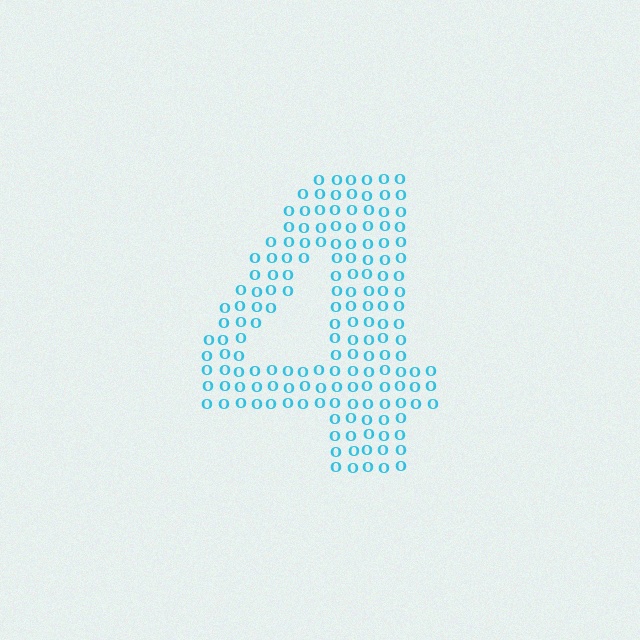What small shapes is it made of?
It is made of small letter O's.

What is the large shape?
The large shape is the digit 4.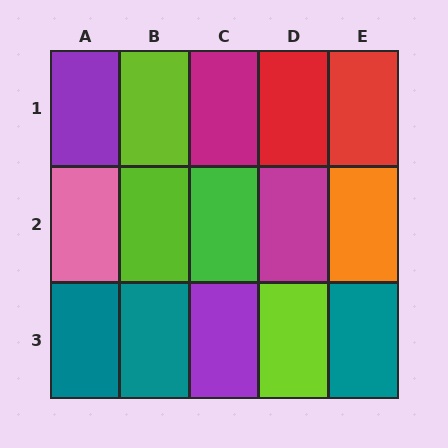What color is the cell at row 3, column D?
Lime.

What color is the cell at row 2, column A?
Pink.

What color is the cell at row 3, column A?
Teal.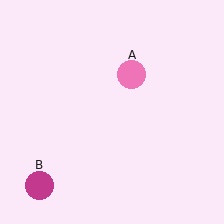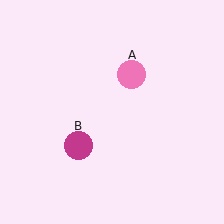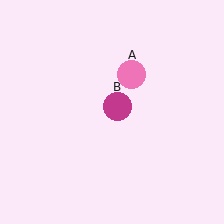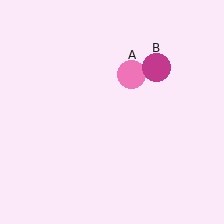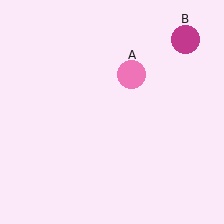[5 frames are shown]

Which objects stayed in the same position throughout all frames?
Pink circle (object A) remained stationary.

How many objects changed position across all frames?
1 object changed position: magenta circle (object B).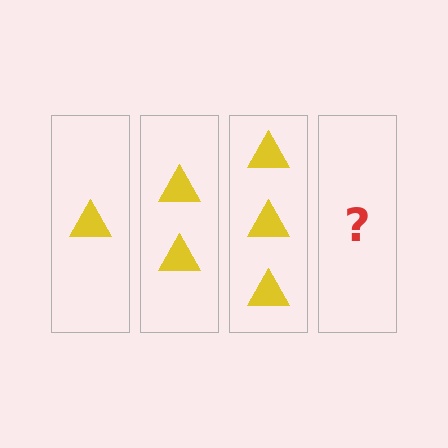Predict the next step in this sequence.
The next step is 4 triangles.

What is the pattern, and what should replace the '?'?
The pattern is that each step adds one more triangle. The '?' should be 4 triangles.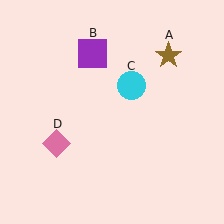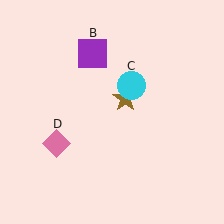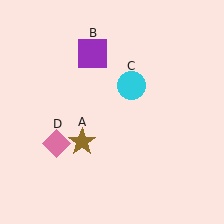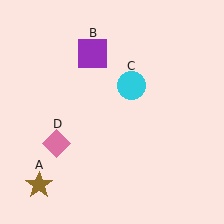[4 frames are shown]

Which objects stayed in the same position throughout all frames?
Purple square (object B) and cyan circle (object C) and pink diamond (object D) remained stationary.